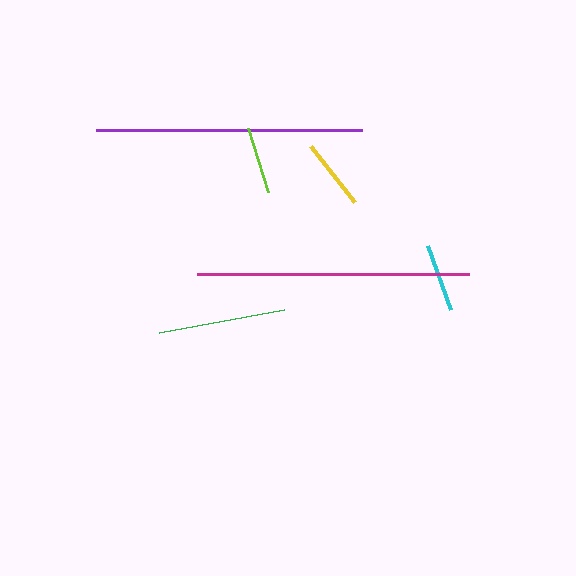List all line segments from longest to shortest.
From longest to shortest: magenta, purple, green, yellow, cyan, lime.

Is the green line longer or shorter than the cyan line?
The green line is longer than the cyan line.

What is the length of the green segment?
The green segment is approximately 127 pixels long.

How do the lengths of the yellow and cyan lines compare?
The yellow and cyan lines are approximately the same length.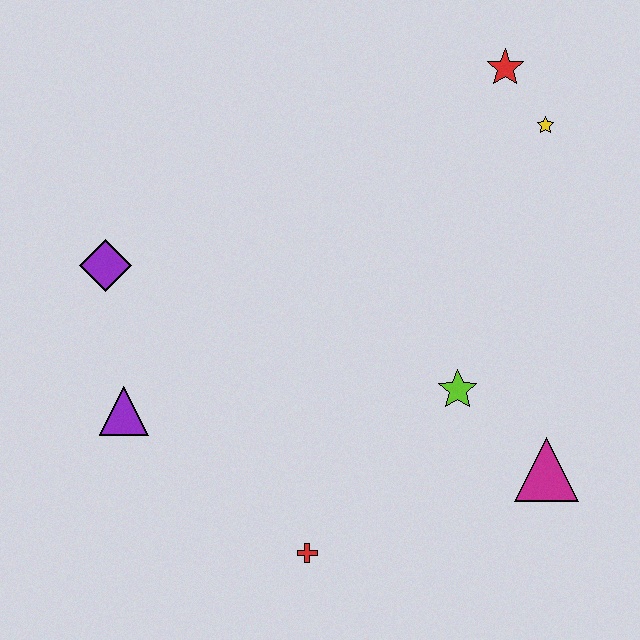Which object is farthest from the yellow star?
The purple triangle is farthest from the yellow star.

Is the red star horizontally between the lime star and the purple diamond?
No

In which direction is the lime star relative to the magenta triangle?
The lime star is to the left of the magenta triangle.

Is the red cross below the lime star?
Yes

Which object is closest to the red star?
The yellow star is closest to the red star.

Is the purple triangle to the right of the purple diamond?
Yes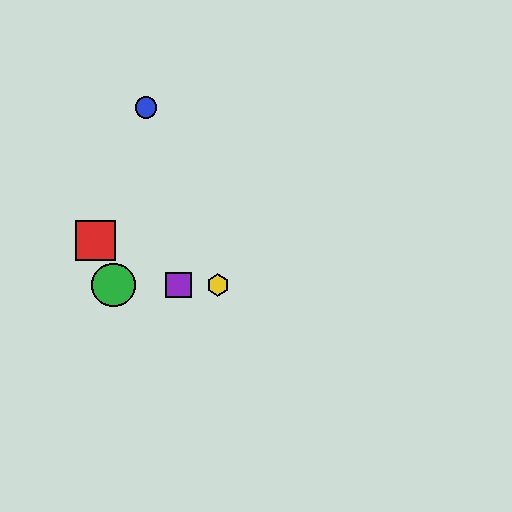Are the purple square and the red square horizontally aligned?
No, the purple square is at y≈285 and the red square is at y≈241.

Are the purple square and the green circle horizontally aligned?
Yes, both are at y≈285.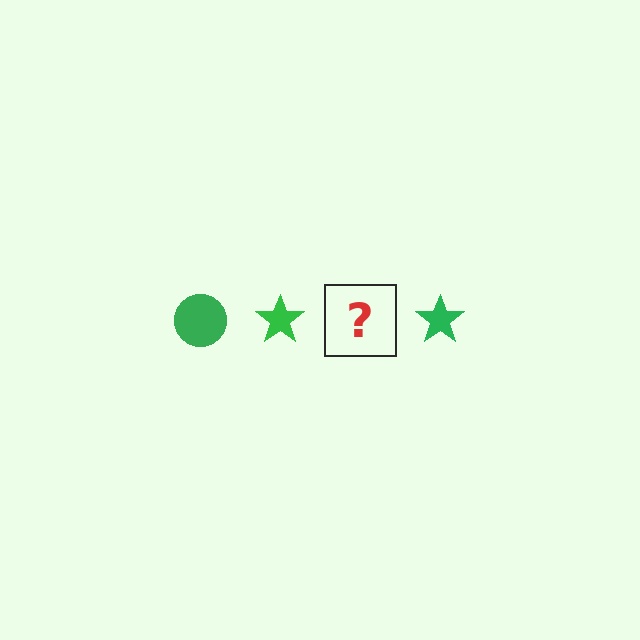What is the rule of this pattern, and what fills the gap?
The rule is that the pattern cycles through circle, star shapes in green. The gap should be filled with a green circle.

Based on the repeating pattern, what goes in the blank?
The blank should be a green circle.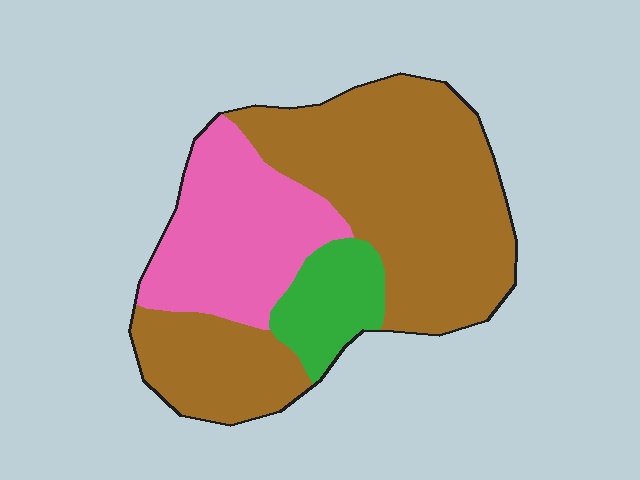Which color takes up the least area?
Green, at roughly 10%.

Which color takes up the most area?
Brown, at roughly 60%.